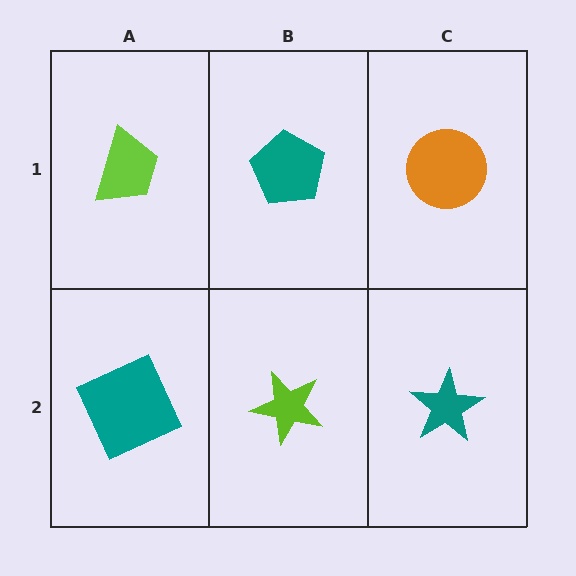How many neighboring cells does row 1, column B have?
3.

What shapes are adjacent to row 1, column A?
A teal square (row 2, column A), a teal pentagon (row 1, column B).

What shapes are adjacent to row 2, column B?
A teal pentagon (row 1, column B), a teal square (row 2, column A), a teal star (row 2, column C).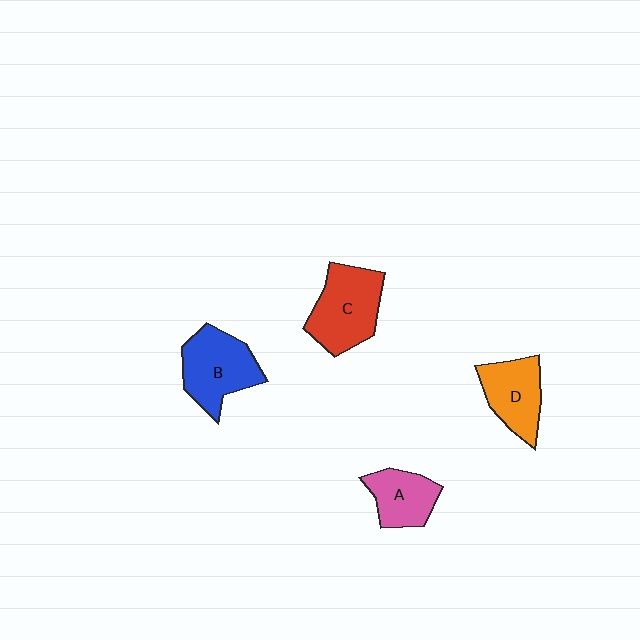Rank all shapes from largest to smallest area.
From largest to smallest: C (red), B (blue), D (orange), A (pink).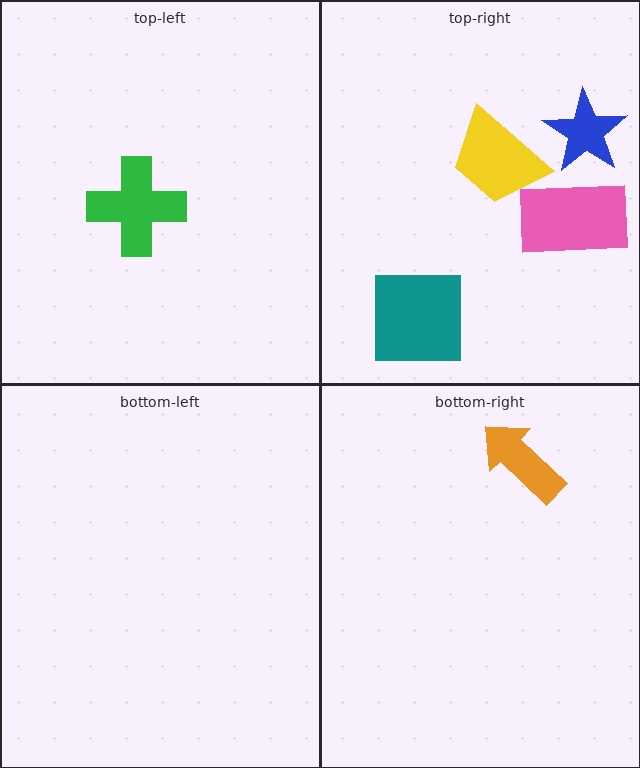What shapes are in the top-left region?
The green cross.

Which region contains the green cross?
The top-left region.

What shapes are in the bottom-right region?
The orange arrow.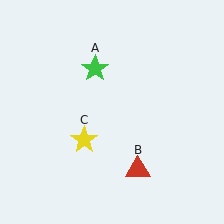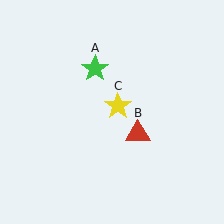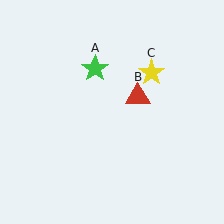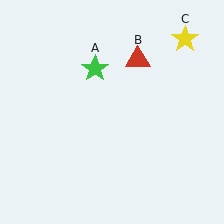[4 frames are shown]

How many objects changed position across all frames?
2 objects changed position: red triangle (object B), yellow star (object C).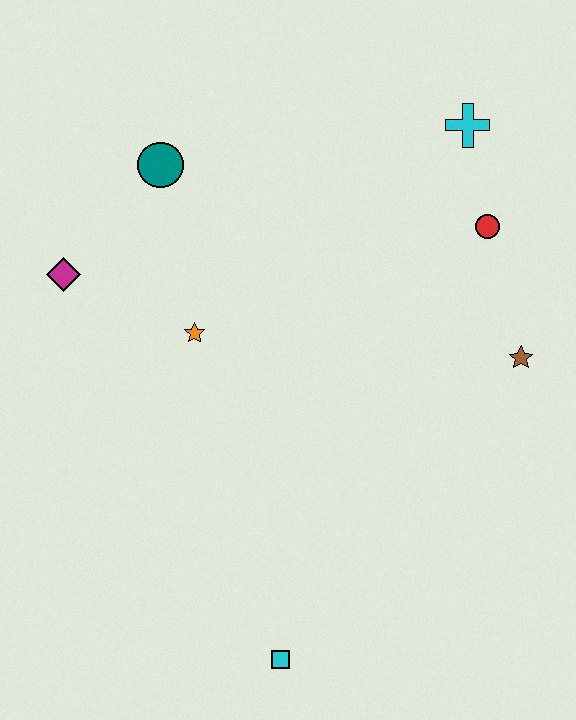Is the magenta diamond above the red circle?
No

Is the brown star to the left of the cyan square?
No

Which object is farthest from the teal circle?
The cyan square is farthest from the teal circle.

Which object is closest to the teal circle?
The magenta diamond is closest to the teal circle.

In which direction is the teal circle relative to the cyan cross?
The teal circle is to the left of the cyan cross.